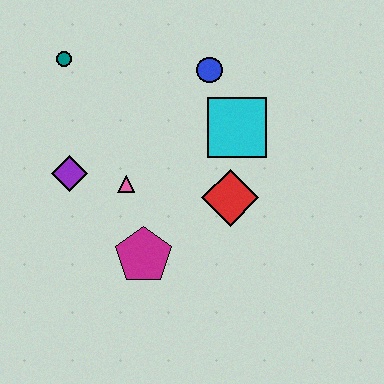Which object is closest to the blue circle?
The cyan square is closest to the blue circle.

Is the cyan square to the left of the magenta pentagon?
No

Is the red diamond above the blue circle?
No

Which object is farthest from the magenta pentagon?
The teal circle is farthest from the magenta pentagon.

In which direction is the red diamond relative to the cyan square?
The red diamond is below the cyan square.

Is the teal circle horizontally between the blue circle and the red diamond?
No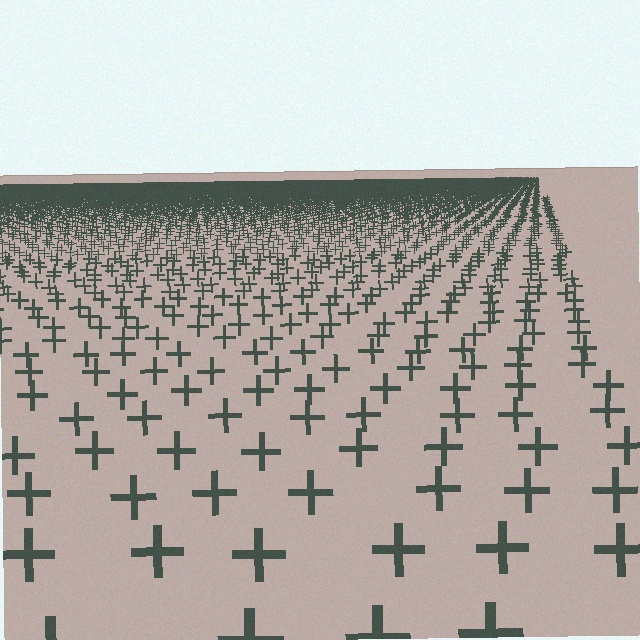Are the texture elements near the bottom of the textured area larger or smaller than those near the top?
Larger. Near the bottom, elements are closer to the viewer and appear at a bigger on-screen size.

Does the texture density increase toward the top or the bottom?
Density increases toward the top.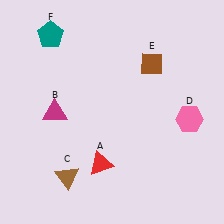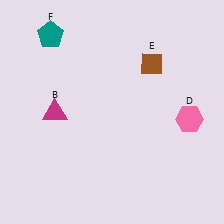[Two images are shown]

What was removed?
The red triangle (A), the brown triangle (C) were removed in Image 2.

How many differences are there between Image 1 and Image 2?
There are 2 differences between the two images.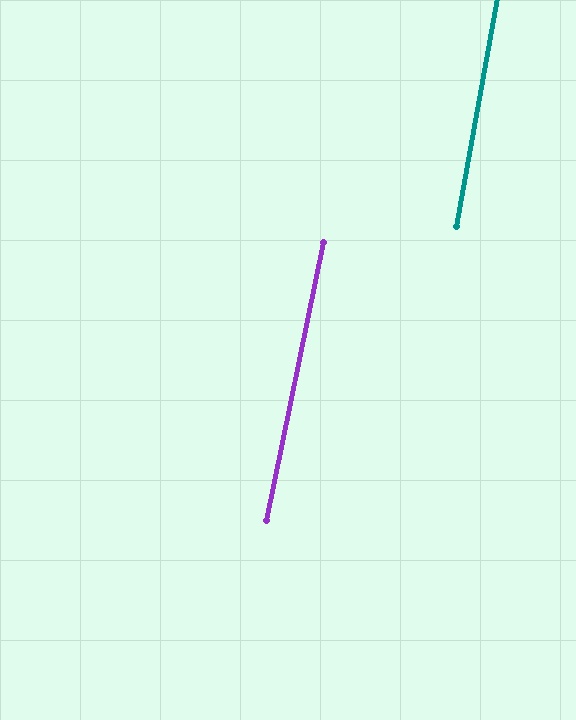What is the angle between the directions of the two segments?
Approximately 2 degrees.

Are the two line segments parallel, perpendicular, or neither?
Parallel — their directions differ by only 1.6°.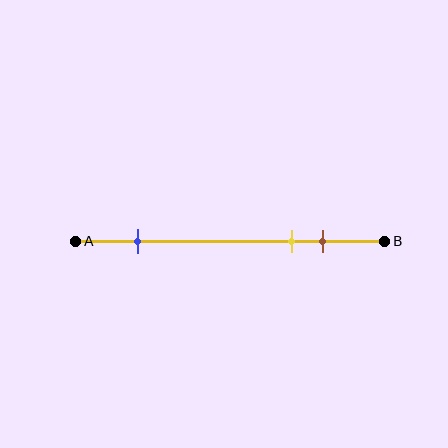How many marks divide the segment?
There are 3 marks dividing the segment.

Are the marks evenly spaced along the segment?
No, the marks are not evenly spaced.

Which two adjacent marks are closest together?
The yellow and brown marks are the closest adjacent pair.